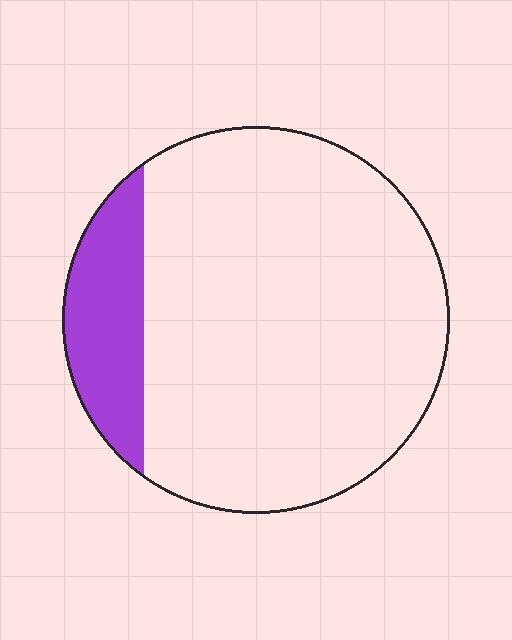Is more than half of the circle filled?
No.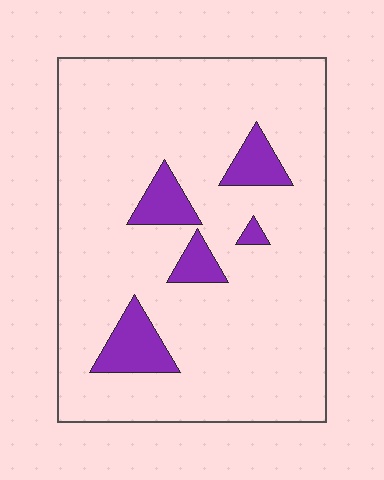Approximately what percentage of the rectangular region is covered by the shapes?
Approximately 10%.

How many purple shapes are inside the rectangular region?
5.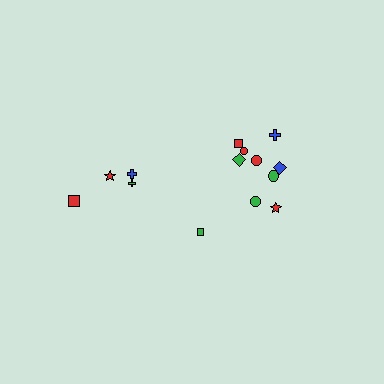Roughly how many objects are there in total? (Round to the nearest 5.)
Roughly 15 objects in total.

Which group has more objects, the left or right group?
The right group.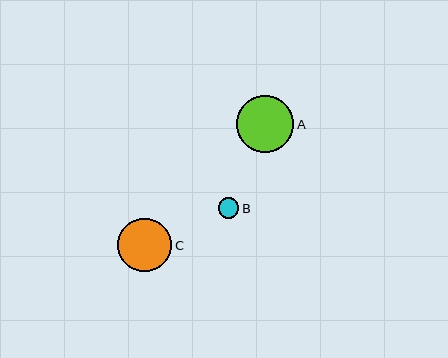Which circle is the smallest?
Circle B is the smallest with a size of approximately 20 pixels.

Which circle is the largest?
Circle A is the largest with a size of approximately 57 pixels.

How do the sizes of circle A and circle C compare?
Circle A and circle C are approximately the same size.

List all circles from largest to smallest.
From largest to smallest: A, C, B.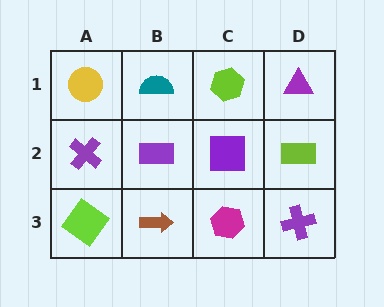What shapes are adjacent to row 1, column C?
A purple square (row 2, column C), a teal semicircle (row 1, column B), a purple triangle (row 1, column D).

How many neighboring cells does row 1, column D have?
2.